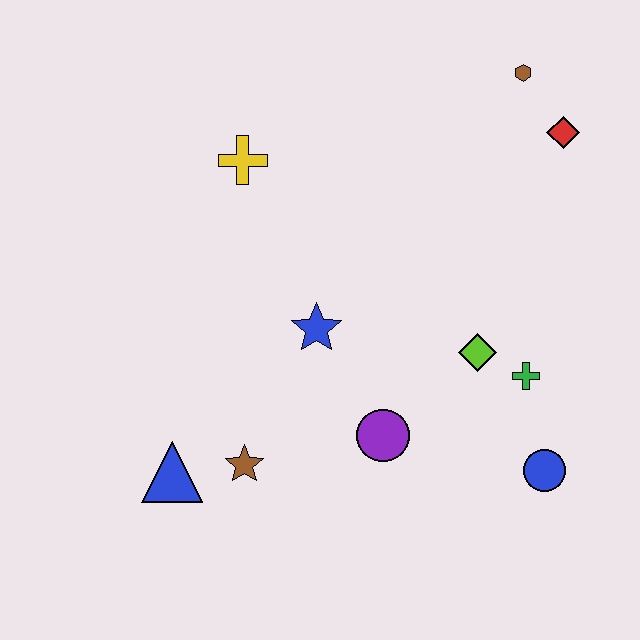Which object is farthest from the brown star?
The brown hexagon is farthest from the brown star.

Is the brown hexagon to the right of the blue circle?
No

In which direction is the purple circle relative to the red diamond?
The purple circle is below the red diamond.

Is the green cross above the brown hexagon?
No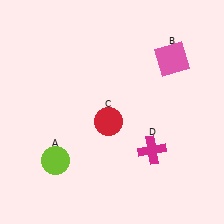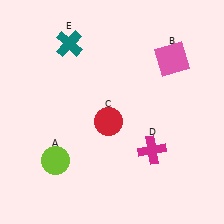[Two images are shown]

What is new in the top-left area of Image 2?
A teal cross (E) was added in the top-left area of Image 2.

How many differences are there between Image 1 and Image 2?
There is 1 difference between the two images.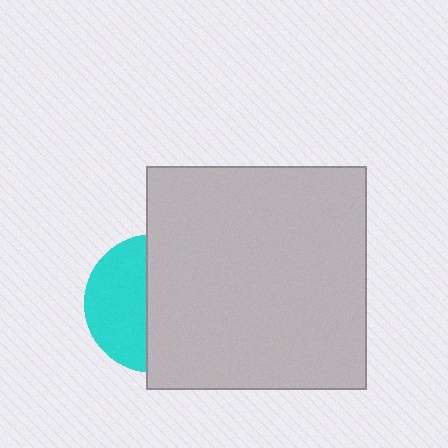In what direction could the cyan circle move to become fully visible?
The cyan circle could move left. That would shift it out from behind the light gray rectangle entirely.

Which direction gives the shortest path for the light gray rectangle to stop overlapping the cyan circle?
Moving right gives the shortest separation.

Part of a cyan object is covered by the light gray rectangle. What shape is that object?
It is a circle.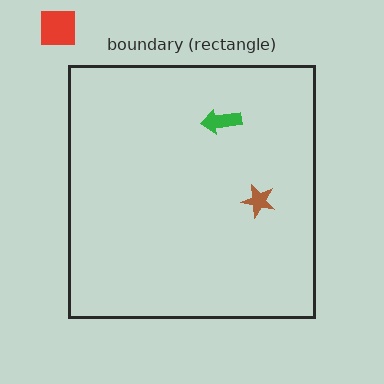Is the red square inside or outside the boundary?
Outside.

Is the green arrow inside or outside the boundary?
Inside.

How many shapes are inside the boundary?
2 inside, 1 outside.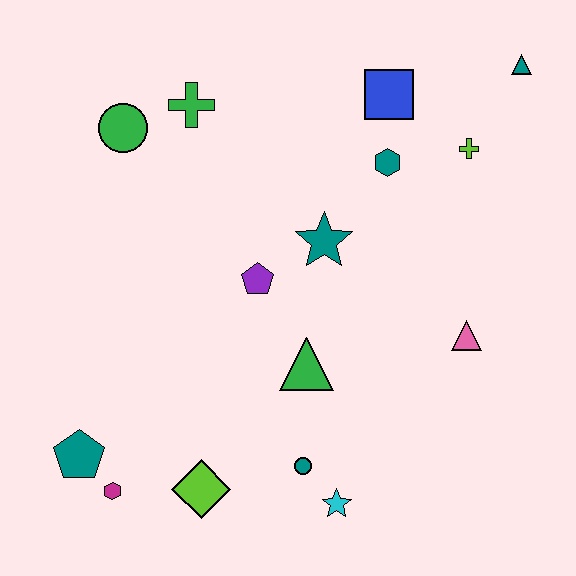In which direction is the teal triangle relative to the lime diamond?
The teal triangle is above the lime diamond.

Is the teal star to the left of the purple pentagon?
No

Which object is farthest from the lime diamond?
The teal triangle is farthest from the lime diamond.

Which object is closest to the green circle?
The green cross is closest to the green circle.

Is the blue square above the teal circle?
Yes